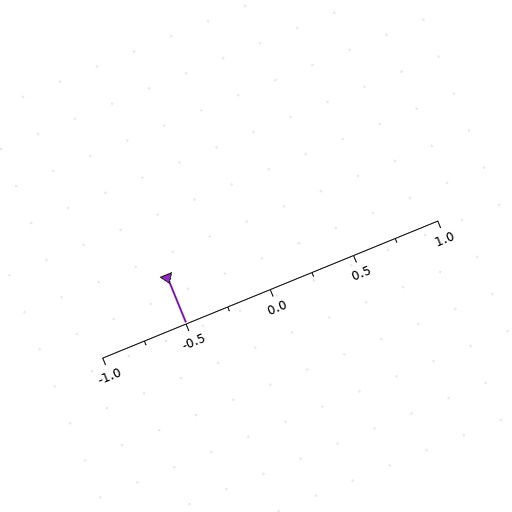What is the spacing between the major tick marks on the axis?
The major ticks are spaced 0.5 apart.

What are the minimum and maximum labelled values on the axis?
The axis runs from -1.0 to 1.0.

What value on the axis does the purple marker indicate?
The marker indicates approximately -0.5.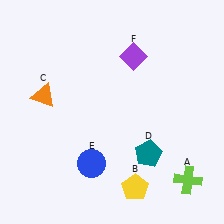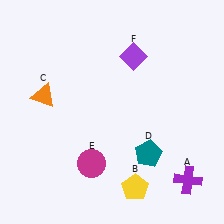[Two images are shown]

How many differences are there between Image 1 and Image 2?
There are 2 differences between the two images.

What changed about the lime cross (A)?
In Image 1, A is lime. In Image 2, it changed to purple.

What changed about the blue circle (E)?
In Image 1, E is blue. In Image 2, it changed to magenta.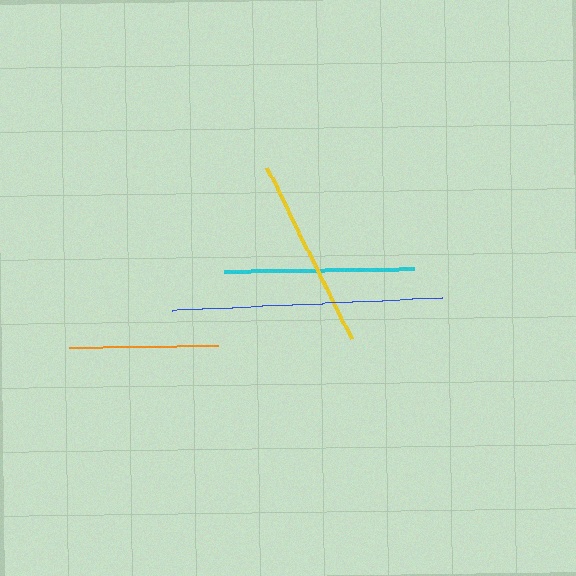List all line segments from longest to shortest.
From longest to shortest: blue, yellow, cyan, orange.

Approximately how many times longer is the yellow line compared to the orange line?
The yellow line is approximately 1.3 times the length of the orange line.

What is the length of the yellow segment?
The yellow segment is approximately 191 pixels long.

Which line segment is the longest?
The blue line is the longest at approximately 271 pixels.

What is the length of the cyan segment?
The cyan segment is approximately 190 pixels long.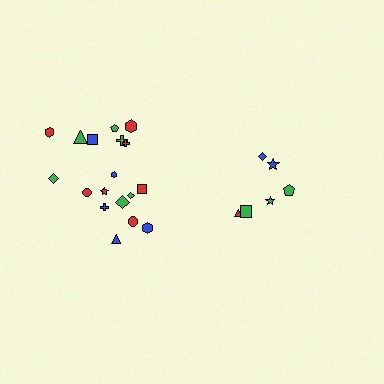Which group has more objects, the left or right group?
The left group.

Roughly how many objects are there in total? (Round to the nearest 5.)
Roughly 25 objects in total.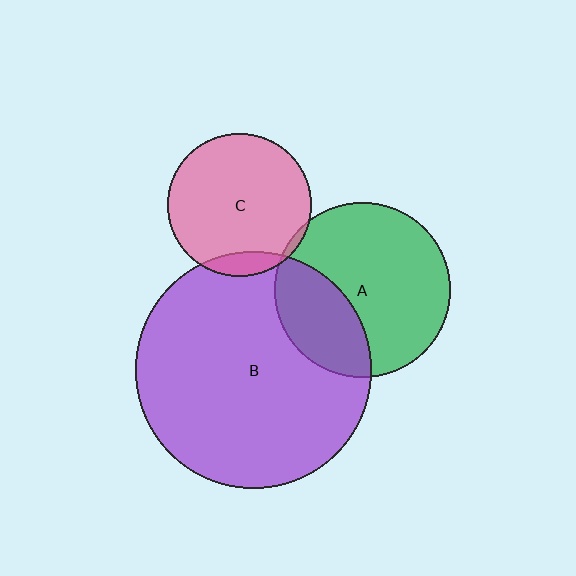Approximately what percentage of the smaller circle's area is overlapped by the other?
Approximately 5%.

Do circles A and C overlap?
Yes.